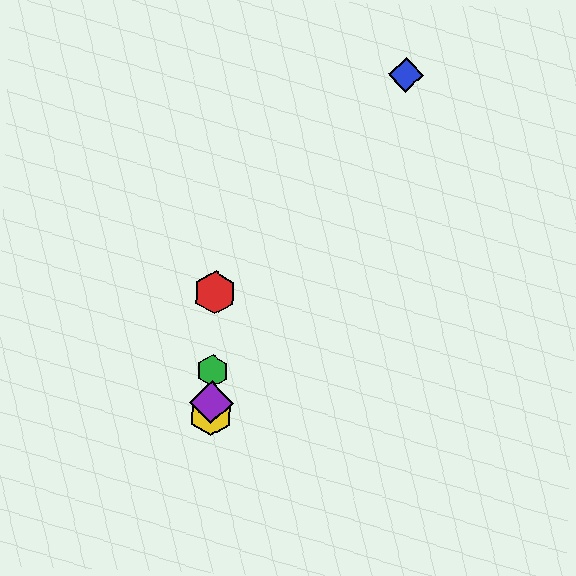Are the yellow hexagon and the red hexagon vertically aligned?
Yes, both are at x≈211.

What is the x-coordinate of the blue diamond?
The blue diamond is at x≈406.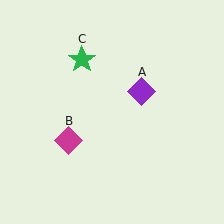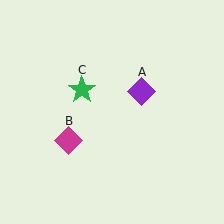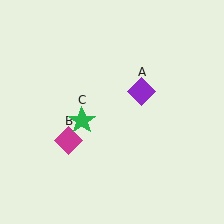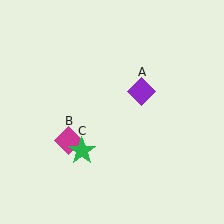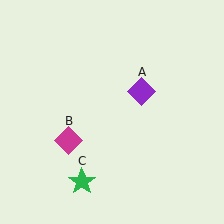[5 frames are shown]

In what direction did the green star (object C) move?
The green star (object C) moved down.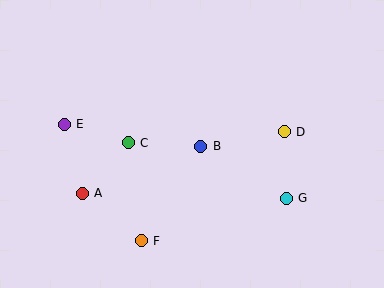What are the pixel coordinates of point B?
Point B is at (201, 146).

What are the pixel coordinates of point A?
Point A is at (82, 193).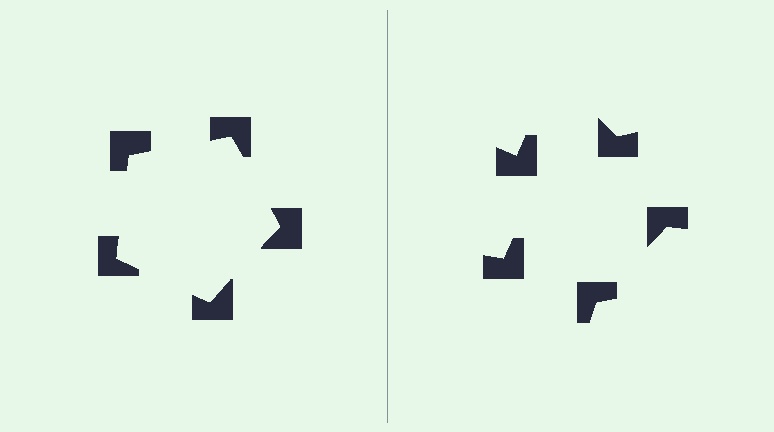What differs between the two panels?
The notched squares are positioned identically on both sides; only the wedge orientations differ. On the left they align to a pentagon; on the right they are misaligned.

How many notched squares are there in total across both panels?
10 — 5 on each side.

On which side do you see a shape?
An illusory pentagon appears on the left side. On the right side the wedge cuts are rotated, so no coherent shape forms.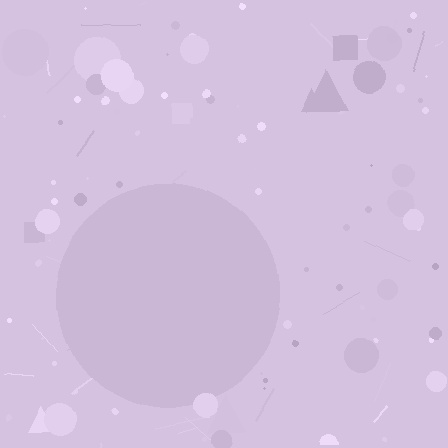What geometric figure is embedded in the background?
A circle is embedded in the background.